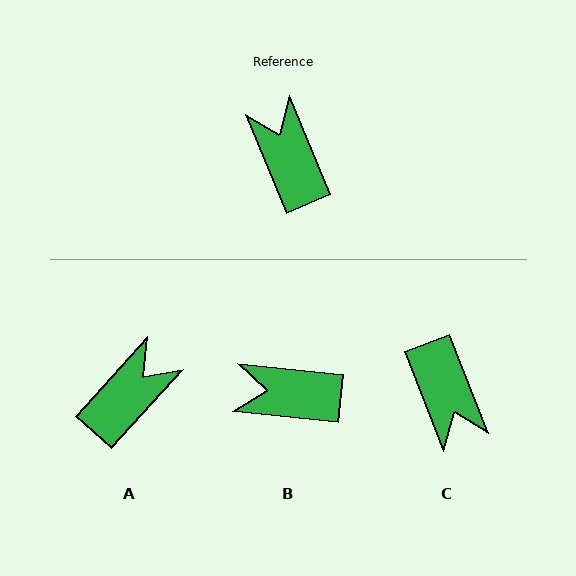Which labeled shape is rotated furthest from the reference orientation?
C, about 179 degrees away.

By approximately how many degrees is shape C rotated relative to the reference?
Approximately 179 degrees counter-clockwise.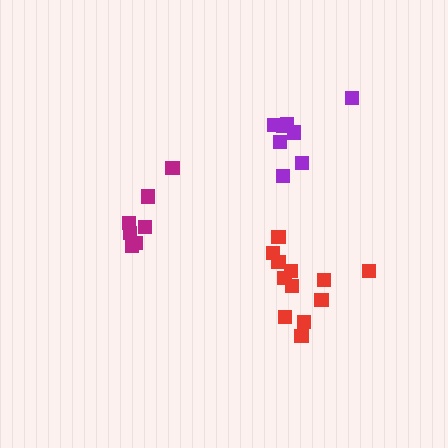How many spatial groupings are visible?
There are 3 spatial groupings.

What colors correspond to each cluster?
The clusters are colored: magenta, red, purple.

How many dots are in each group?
Group 1: 7 dots, Group 2: 12 dots, Group 3: 8 dots (27 total).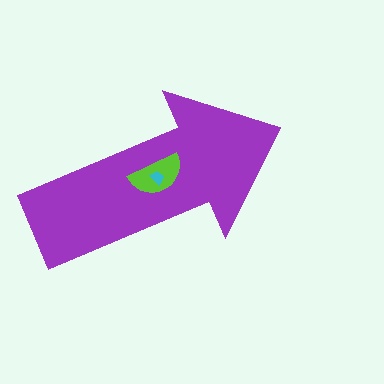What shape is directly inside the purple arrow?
The lime semicircle.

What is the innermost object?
The cyan trapezoid.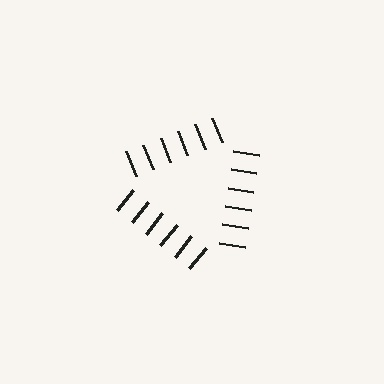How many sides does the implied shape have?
3 sides — the line-ends trace a triangle.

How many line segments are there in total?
18 — 6 along each of the 3 edges.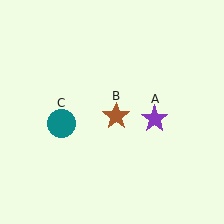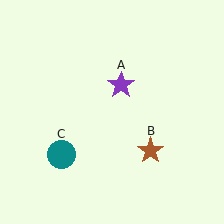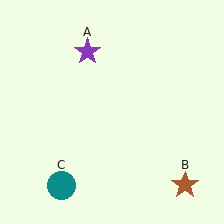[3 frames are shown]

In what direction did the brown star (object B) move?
The brown star (object B) moved down and to the right.